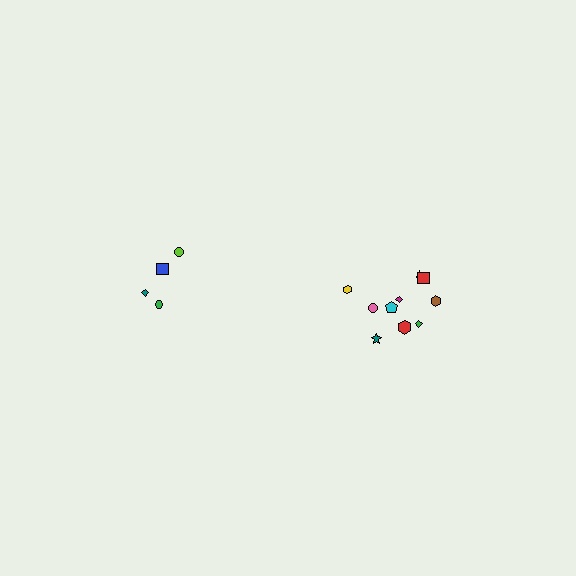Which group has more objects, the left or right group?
The right group.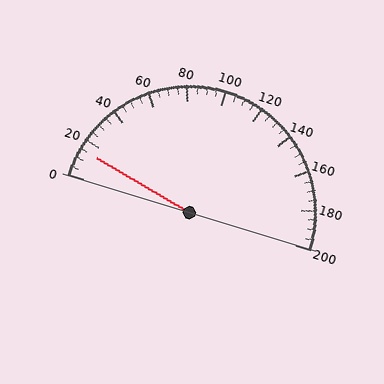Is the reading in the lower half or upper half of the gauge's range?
The reading is in the lower half of the range (0 to 200).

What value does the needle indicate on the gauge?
The needle indicates approximately 15.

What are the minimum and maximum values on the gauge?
The gauge ranges from 0 to 200.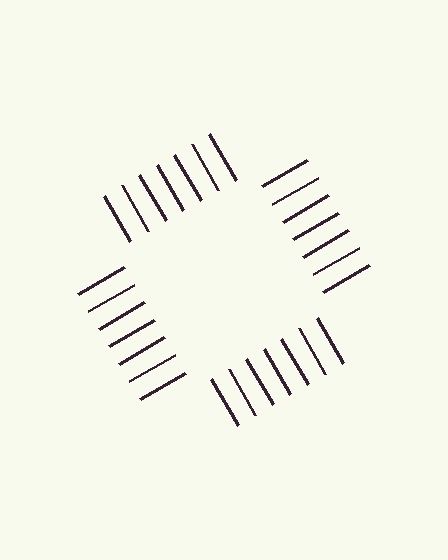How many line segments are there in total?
28 — 7 along each of the 4 edges.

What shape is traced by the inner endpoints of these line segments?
An illusory square — the line segments terminate on its edges but no continuous stroke is drawn.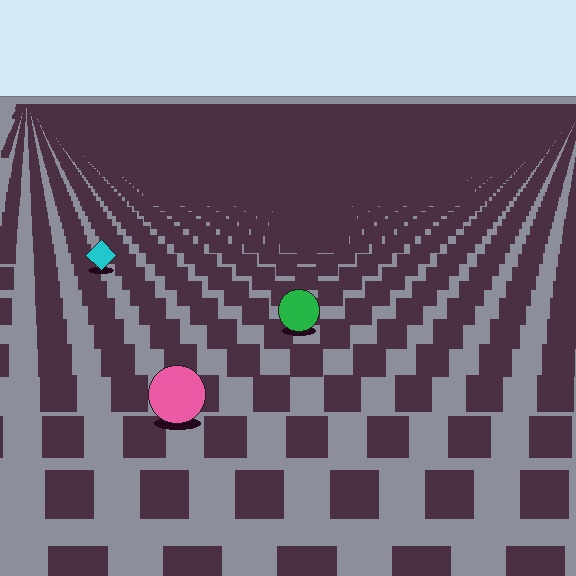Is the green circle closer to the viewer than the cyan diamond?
Yes. The green circle is closer — you can tell from the texture gradient: the ground texture is coarser near it.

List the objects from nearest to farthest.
From nearest to farthest: the pink circle, the green circle, the cyan diamond.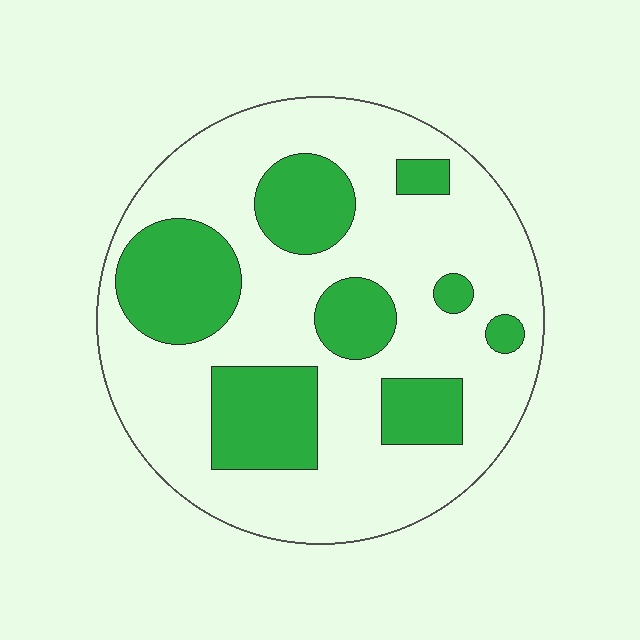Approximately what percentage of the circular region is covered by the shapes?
Approximately 30%.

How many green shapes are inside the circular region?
8.